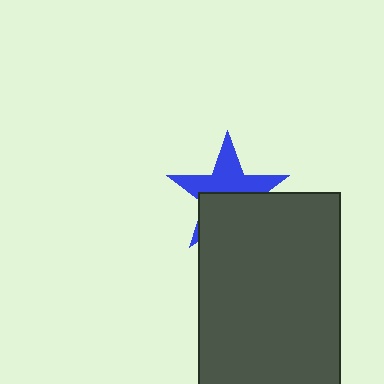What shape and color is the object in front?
The object in front is a dark gray rectangle.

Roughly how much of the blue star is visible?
About half of it is visible (roughly 51%).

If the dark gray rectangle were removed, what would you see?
You would see the complete blue star.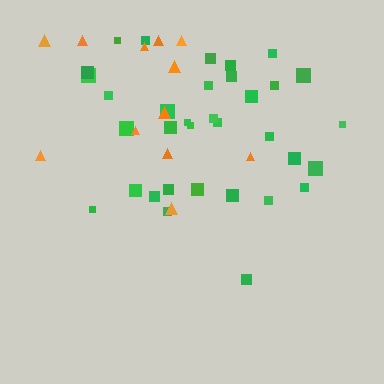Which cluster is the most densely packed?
Green.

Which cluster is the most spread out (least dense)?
Orange.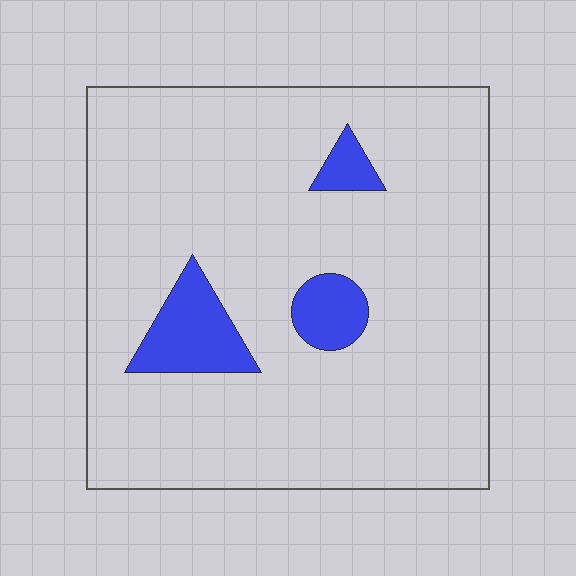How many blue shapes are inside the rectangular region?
3.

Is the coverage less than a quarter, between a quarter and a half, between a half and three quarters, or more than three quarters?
Less than a quarter.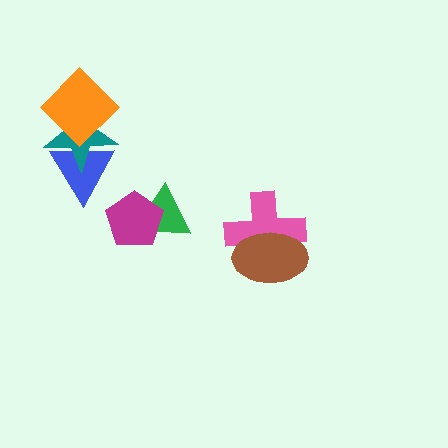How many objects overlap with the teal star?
2 objects overlap with the teal star.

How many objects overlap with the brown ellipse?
1 object overlaps with the brown ellipse.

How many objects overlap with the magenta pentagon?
1 object overlaps with the magenta pentagon.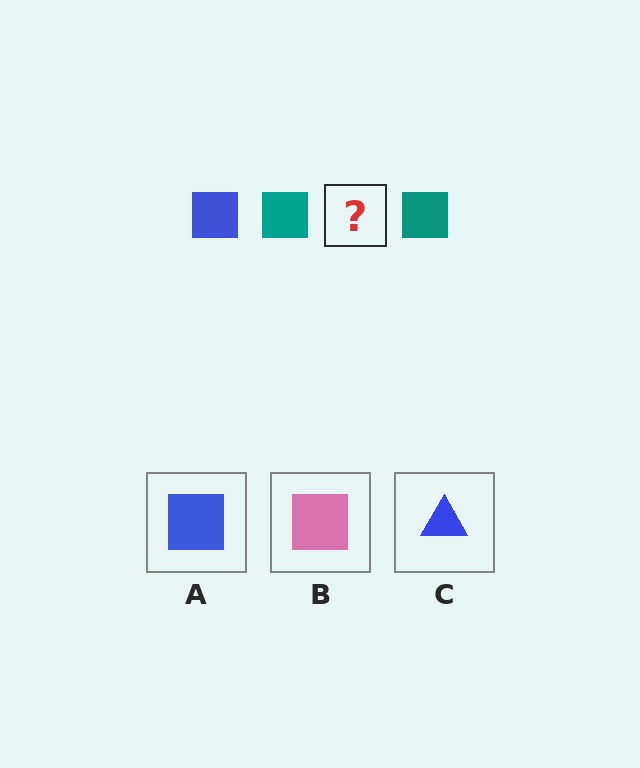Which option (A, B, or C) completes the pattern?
A.